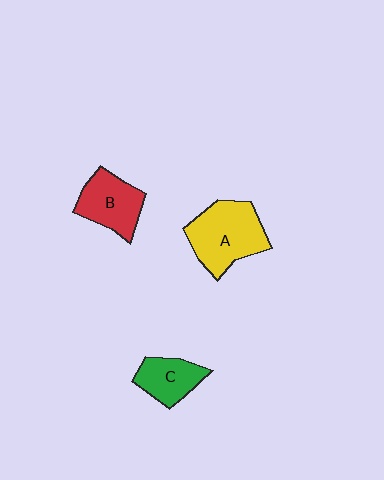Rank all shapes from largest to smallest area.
From largest to smallest: A (yellow), B (red), C (green).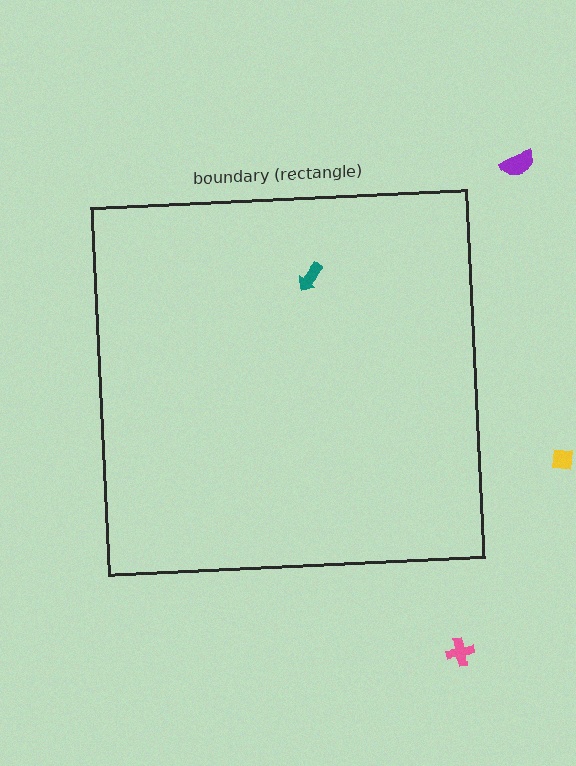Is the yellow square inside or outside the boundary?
Outside.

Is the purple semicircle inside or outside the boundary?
Outside.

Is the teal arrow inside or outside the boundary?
Inside.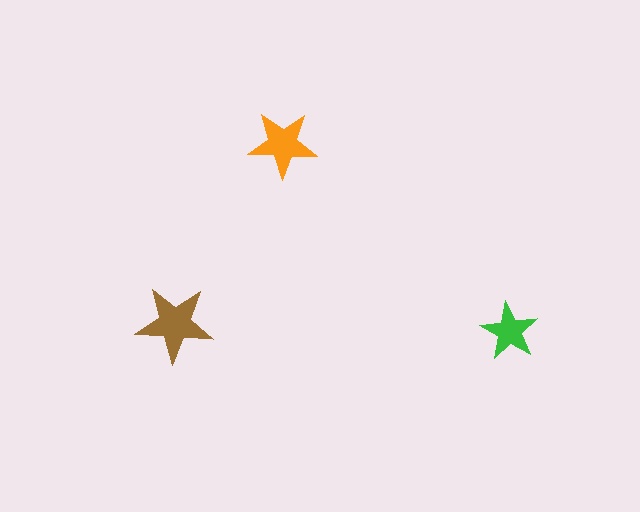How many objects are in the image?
There are 3 objects in the image.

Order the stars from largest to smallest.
the brown one, the orange one, the green one.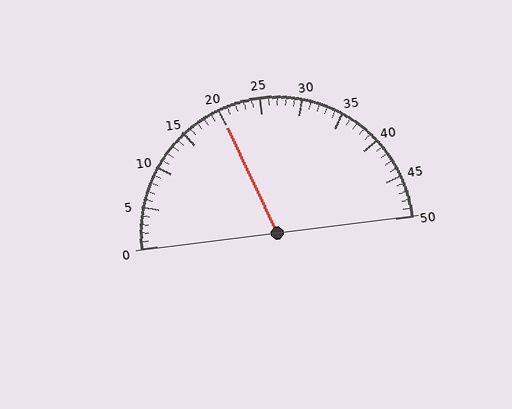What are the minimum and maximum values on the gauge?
The gauge ranges from 0 to 50.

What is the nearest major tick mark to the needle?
The nearest major tick mark is 20.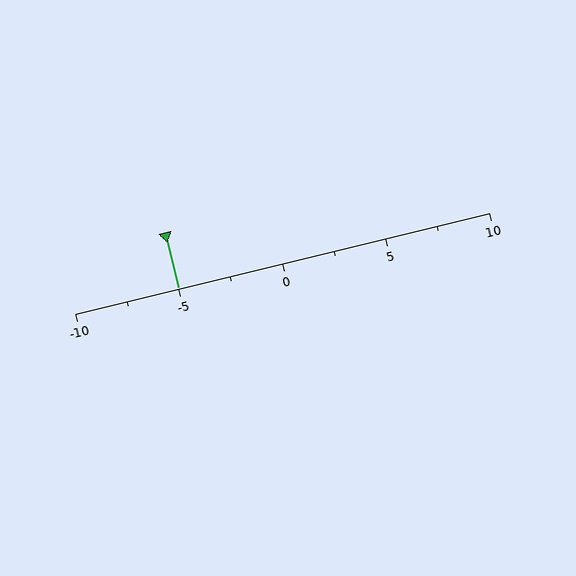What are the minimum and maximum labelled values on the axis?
The axis runs from -10 to 10.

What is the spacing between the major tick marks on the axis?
The major ticks are spaced 5 apart.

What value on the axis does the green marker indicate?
The marker indicates approximately -5.